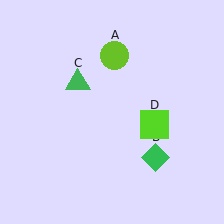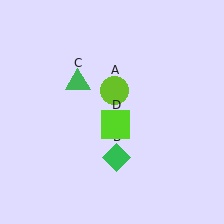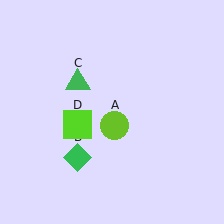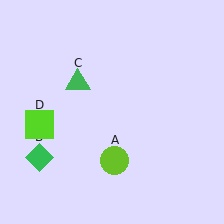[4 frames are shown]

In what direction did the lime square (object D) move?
The lime square (object D) moved left.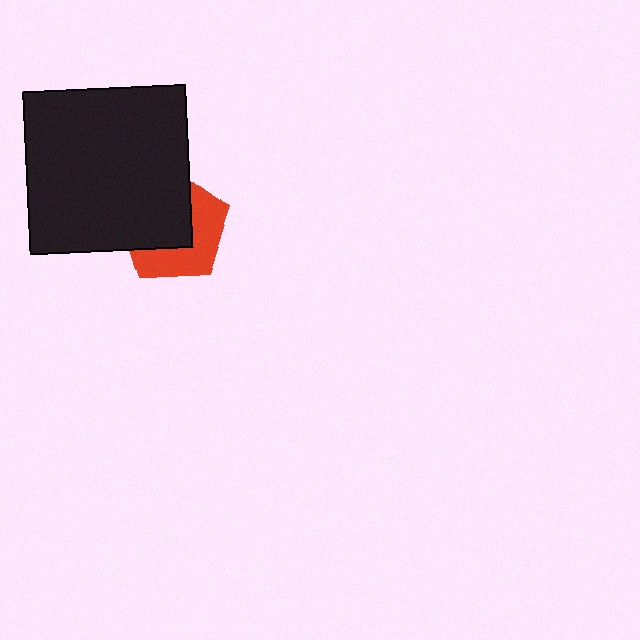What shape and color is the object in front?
The object in front is a black square.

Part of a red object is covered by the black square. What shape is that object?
It is a pentagon.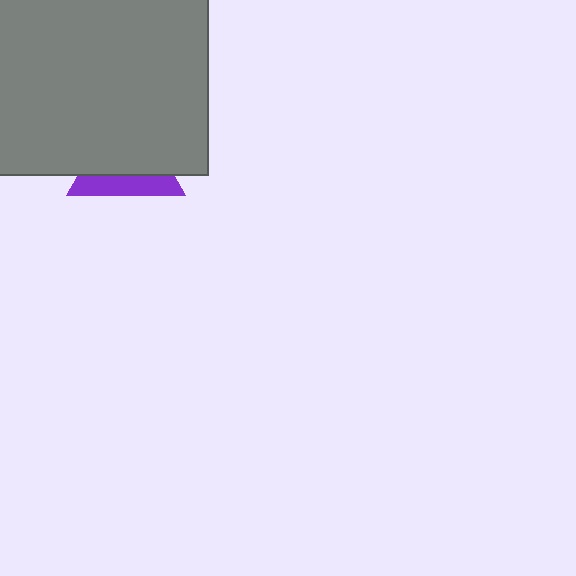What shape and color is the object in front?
The object in front is a gray rectangle.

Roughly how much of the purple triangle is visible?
A small part of it is visible (roughly 34%).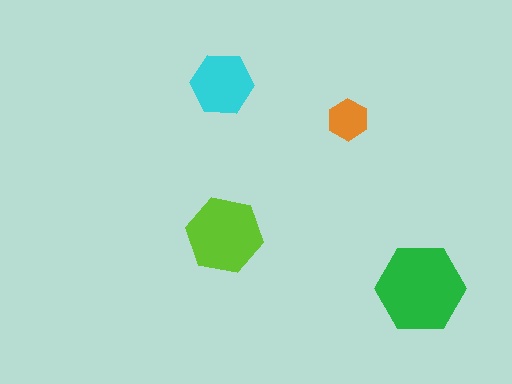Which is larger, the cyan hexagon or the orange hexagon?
The cyan one.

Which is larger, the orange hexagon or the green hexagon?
The green one.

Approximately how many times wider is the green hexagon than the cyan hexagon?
About 1.5 times wider.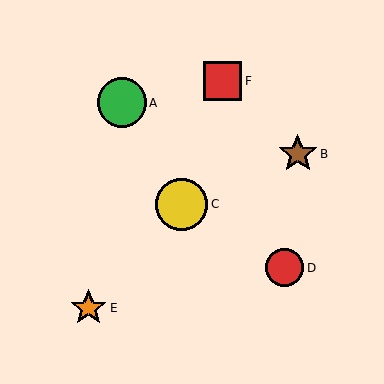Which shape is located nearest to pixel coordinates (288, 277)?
The red circle (labeled D) at (284, 268) is nearest to that location.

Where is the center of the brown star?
The center of the brown star is at (298, 154).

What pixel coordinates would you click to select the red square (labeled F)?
Click at (223, 81) to select the red square F.